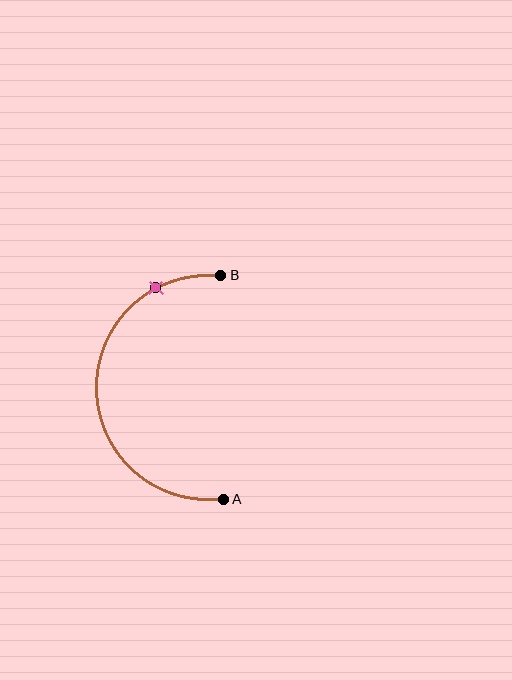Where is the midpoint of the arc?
The arc midpoint is the point on the curve farthest from the straight line joining A and B. It sits to the left of that line.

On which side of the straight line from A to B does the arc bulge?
The arc bulges to the left of the straight line connecting A and B.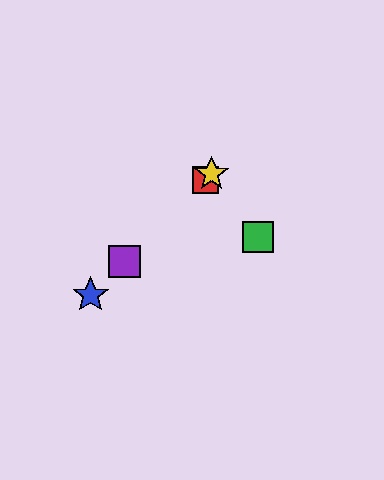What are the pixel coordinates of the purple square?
The purple square is at (124, 261).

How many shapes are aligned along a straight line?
4 shapes (the red square, the blue star, the yellow star, the purple square) are aligned along a straight line.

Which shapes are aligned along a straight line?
The red square, the blue star, the yellow star, the purple square are aligned along a straight line.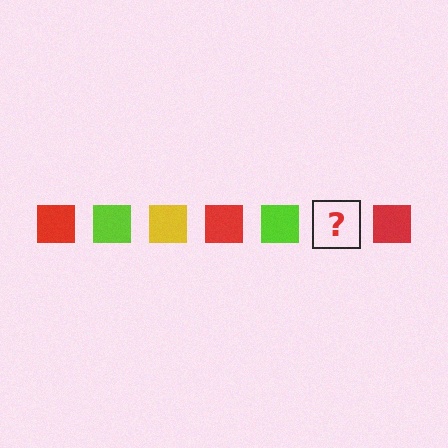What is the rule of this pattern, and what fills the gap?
The rule is that the pattern cycles through red, lime, yellow squares. The gap should be filled with a yellow square.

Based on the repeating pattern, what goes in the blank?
The blank should be a yellow square.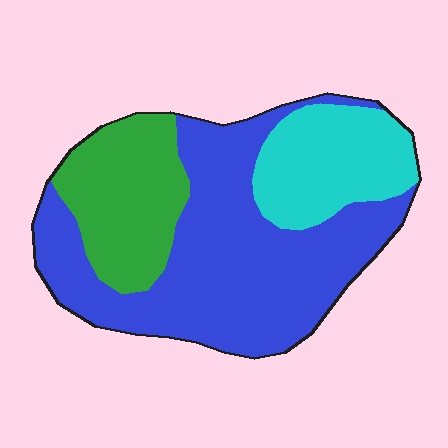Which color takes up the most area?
Blue, at roughly 55%.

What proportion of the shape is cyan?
Cyan covers about 20% of the shape.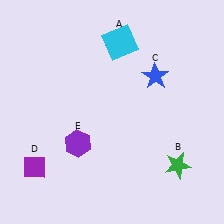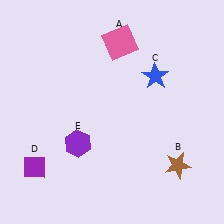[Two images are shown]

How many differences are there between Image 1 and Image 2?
There are 2 differences between the two images.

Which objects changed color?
A changed from cyan to pink. B changed from green to brown.